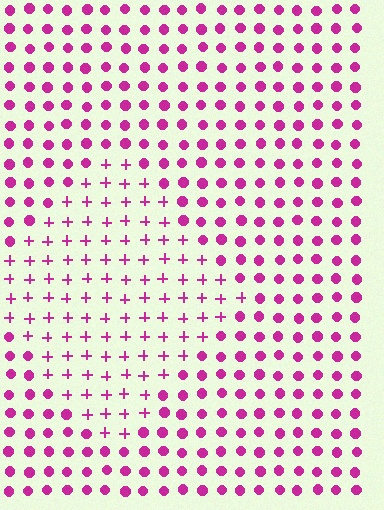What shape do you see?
I see a diamond.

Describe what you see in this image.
The image is filled with small magenta elements arranged in a uniform grid. A diamond-shaped region contains plus signs, while the surrounding area contains circles. The boundary is defined purely by the change in element shape.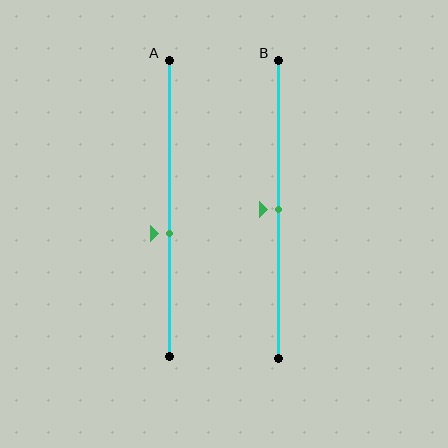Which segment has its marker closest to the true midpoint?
Segment B has its marker closest to the true midpoint.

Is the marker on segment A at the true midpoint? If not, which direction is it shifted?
No, the marker on segment A is shifted downward by about 9% of the segment length.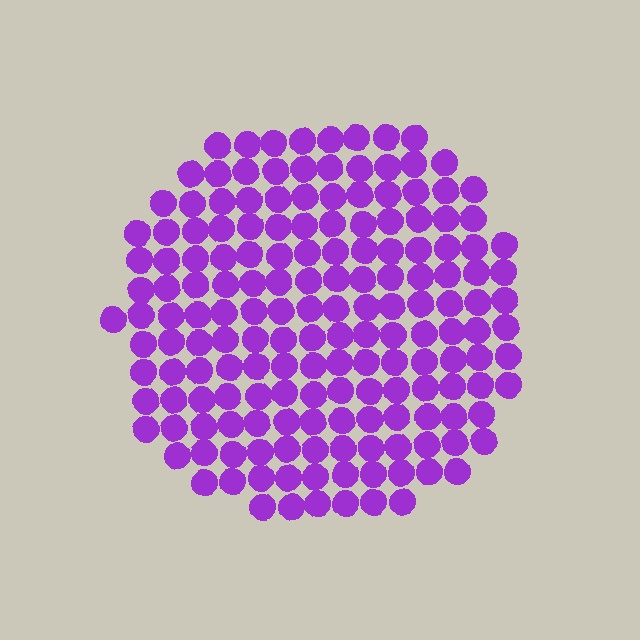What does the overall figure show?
The overall figure shows a circle.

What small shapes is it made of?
It is made of small circles.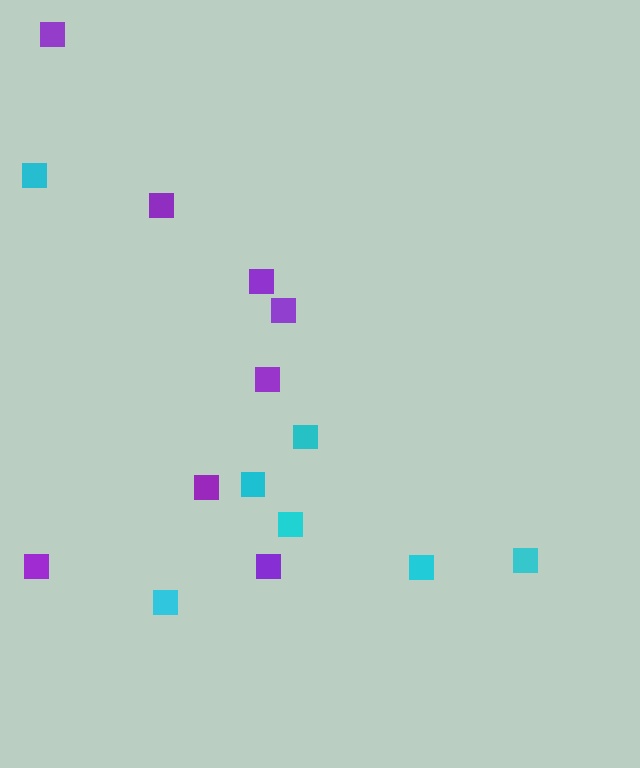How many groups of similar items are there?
There are 2 groups: one group of cyan squares (7) and one group of purple squares (8).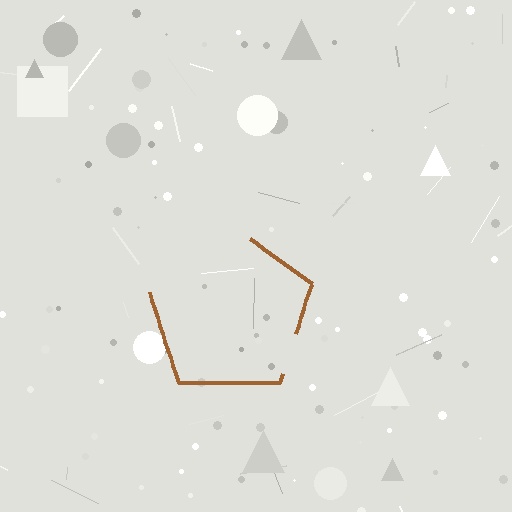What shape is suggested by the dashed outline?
The dashed outline suggests a pentagon.